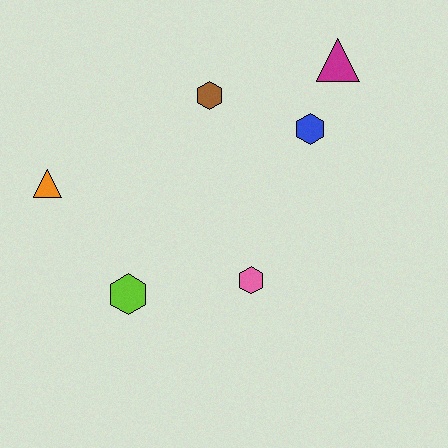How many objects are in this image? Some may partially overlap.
There are 6 objects.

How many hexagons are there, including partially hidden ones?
There are 4 hexagons.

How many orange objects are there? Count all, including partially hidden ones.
There is 1 orange object.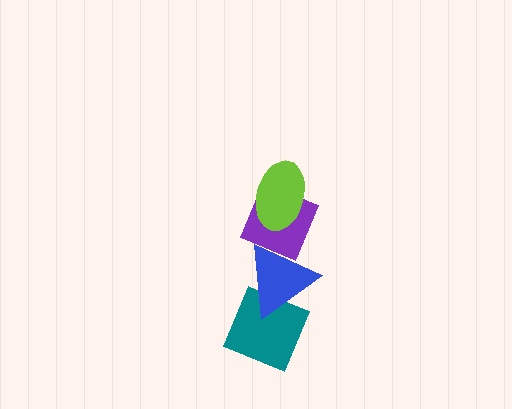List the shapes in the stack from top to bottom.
From top to bottom: the lime ellipse, the purple diamond, the blue triangle, the teal diamond.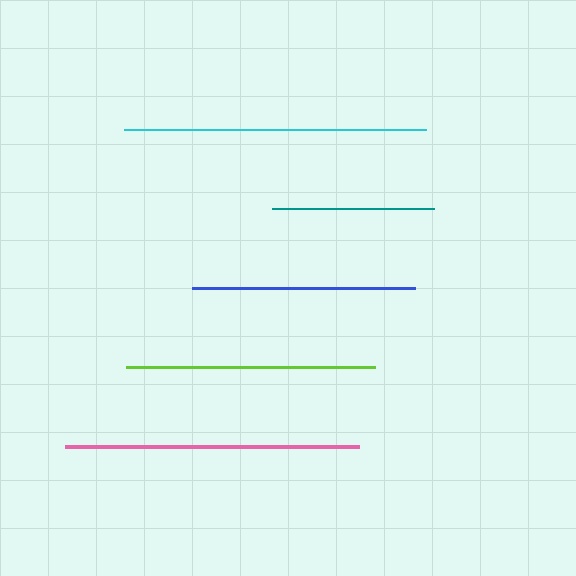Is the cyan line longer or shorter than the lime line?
The cyan line is longer than the lime line.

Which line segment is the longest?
The cyan line is the longest at approximately 302 pixels.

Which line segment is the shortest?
The teal line is the shortest at approximately 161 pixels.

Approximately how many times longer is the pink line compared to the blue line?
The pink line is approximately 1.3 times the length of the blue line.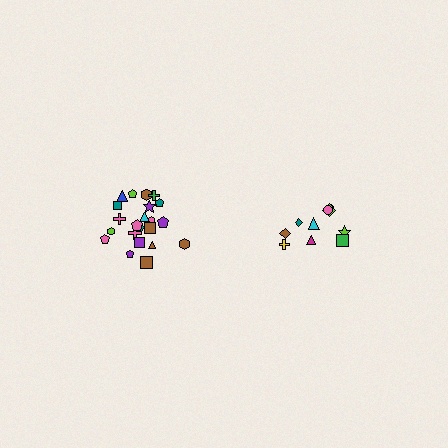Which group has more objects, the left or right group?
The left group.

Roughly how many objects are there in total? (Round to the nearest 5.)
Roughly 30 objects in total.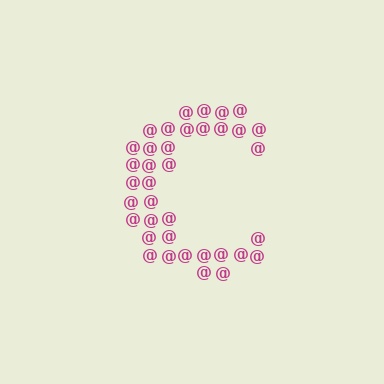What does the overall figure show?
The overall figure shows the letter C.